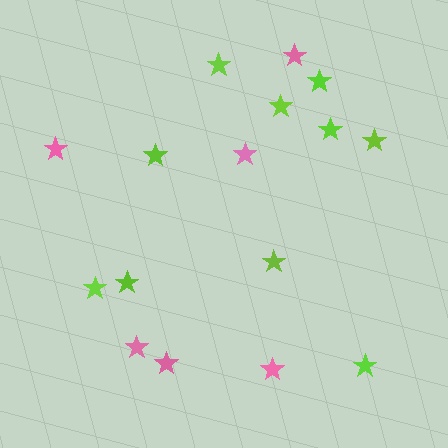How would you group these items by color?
There are 2 groups: one group of pink stars (6) and one group of lime stars (10).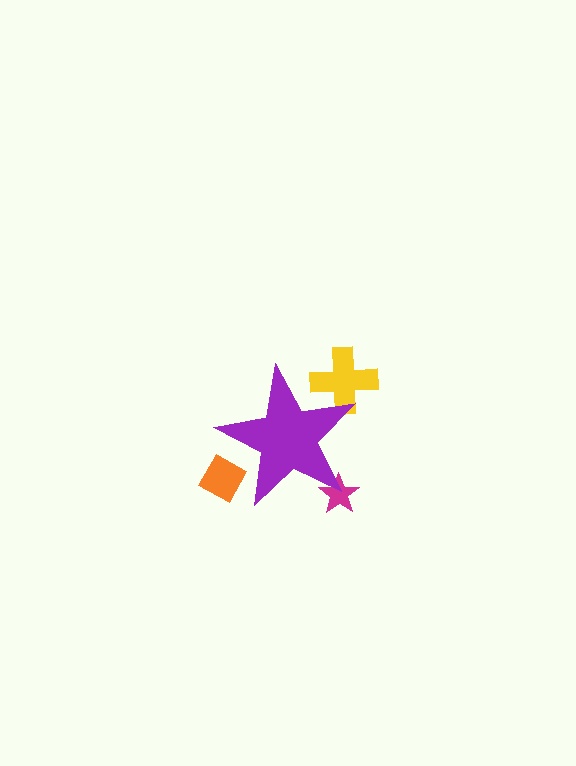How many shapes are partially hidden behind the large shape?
3 shapes are partially hidden.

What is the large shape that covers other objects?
A purple star.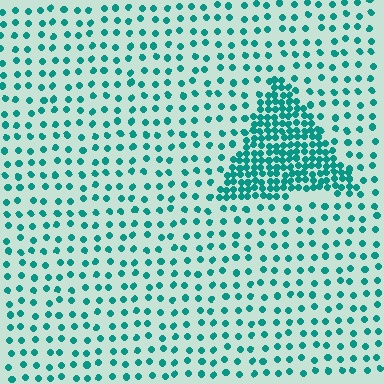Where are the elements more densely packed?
The elements are more densely packed inside the triangle boundary.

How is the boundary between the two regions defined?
The boundary is defined by a change in element density (approximately 3.1x ratio). All elements are the same color, size, and shape.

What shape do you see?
I see a triangle.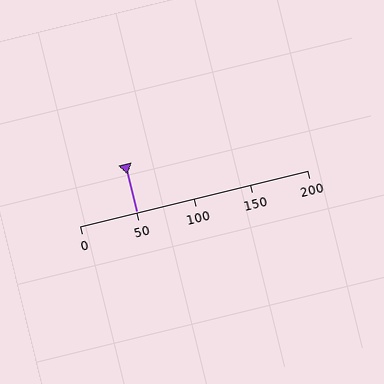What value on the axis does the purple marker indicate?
The marker indicates approximately 50.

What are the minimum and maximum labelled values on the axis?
The axis runs from 0 to 200.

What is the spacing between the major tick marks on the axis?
The major ticks are spaced 50 apart.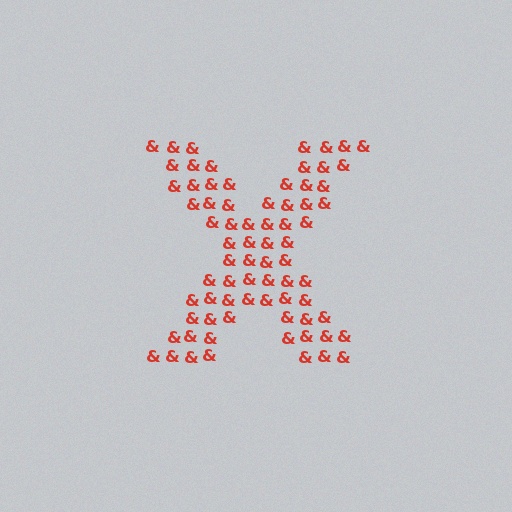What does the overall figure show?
The overall figure shows the letter X.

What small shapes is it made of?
It is made of small ampersands.